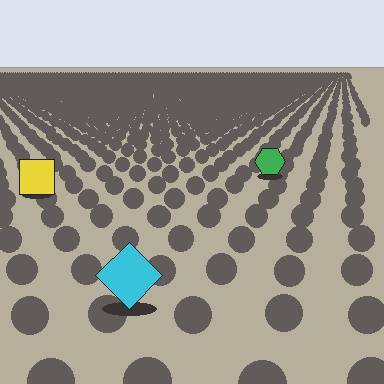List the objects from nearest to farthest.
From nearest to farthest: the cyan diamond, the yellow square, the green hexagon.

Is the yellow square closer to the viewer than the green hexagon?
Yes. The yellow square is closer — you can tell from the texture gradient: the ground texture is coarser near it.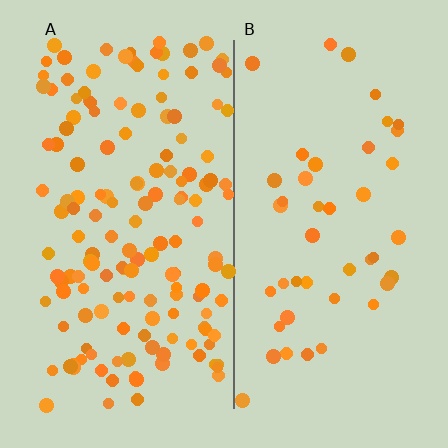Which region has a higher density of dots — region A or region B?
A (the left).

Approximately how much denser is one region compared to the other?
Approximately 3.4× — region A over region B.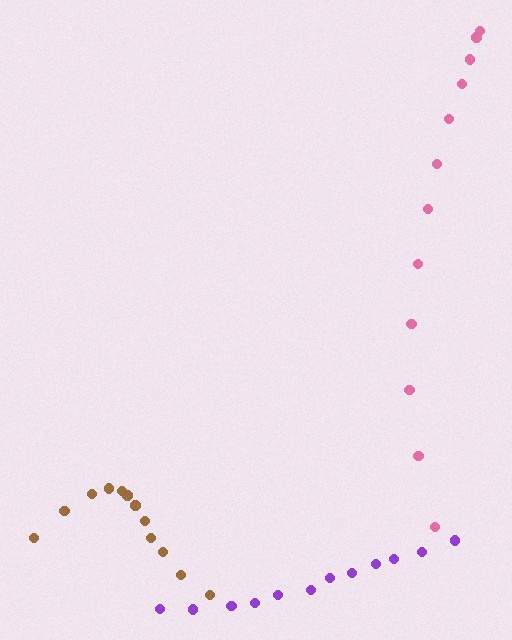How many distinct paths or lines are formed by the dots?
There are 3 distinct paths.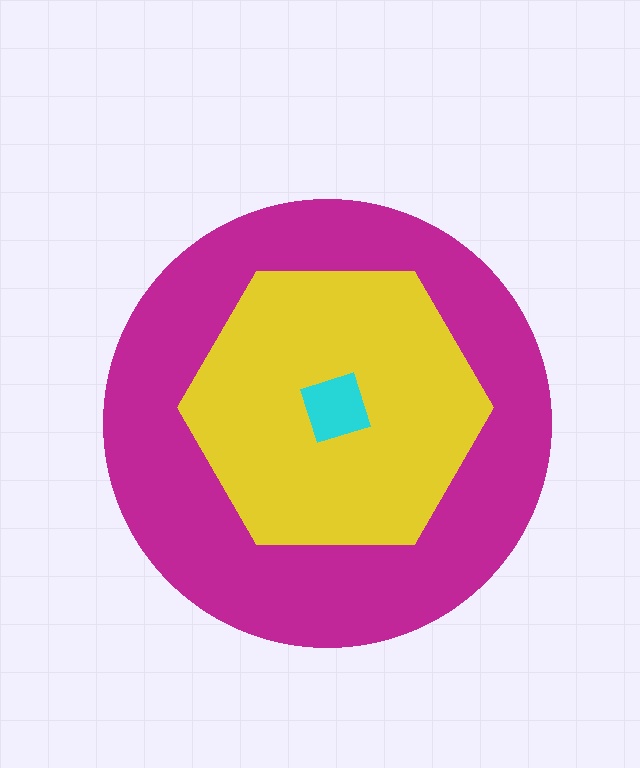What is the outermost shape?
The magenta circle.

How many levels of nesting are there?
3.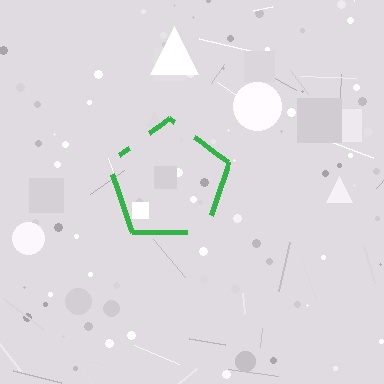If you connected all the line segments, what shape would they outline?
They would outline a pentagon.